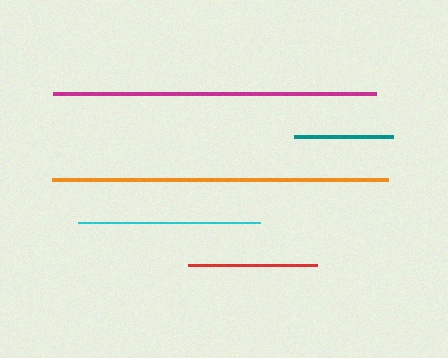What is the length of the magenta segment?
The magenta segment is approximately 324 pixels long.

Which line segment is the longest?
The orange line is the longest at approximately 336 pixels.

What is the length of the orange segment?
The orange segment is approximately 336 pixels long.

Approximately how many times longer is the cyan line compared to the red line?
The cyan line is approximately 1.4 times the length of the red line.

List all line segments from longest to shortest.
From longest to shortest: orange, magenta, cyan, red, teal.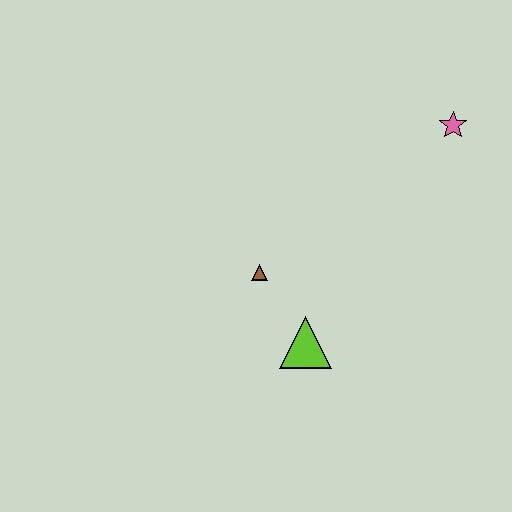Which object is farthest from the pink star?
The lime triangle is farthest from the pink star.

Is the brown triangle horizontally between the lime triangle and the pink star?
No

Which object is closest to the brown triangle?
The lime triangle is closest to the brown triangle.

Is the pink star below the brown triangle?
No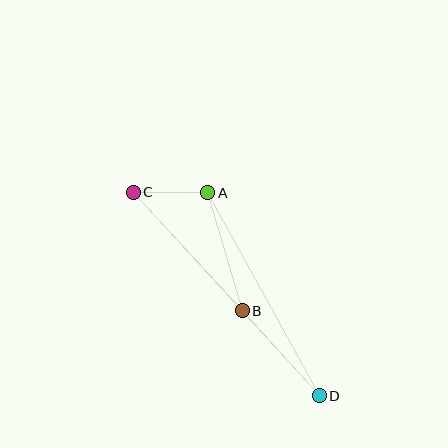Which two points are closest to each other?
Points A and C are closest to each other.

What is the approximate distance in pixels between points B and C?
The distance between B and C is approximately 161 pixels.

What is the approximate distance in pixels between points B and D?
The distance between B and D is approximately 115 pixels.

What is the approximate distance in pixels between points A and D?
The distance between A and D is approximately 232 pixels.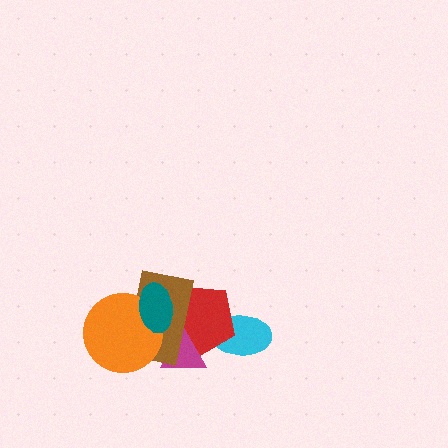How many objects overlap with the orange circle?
2 objects overlap with the orange circle.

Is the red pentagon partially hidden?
Yes, it is partially covered by another shape.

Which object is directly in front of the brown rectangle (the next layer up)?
The orange circle is directly in front of the brown rectangle.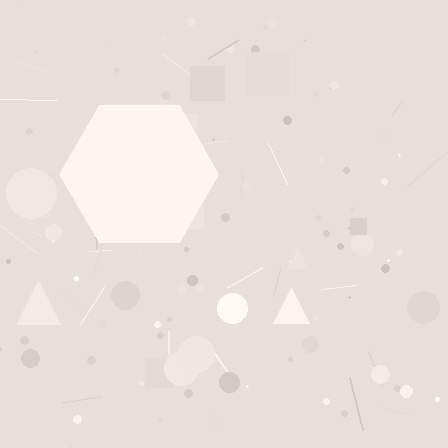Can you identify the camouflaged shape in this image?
The camouflaged shape is a hexagon.